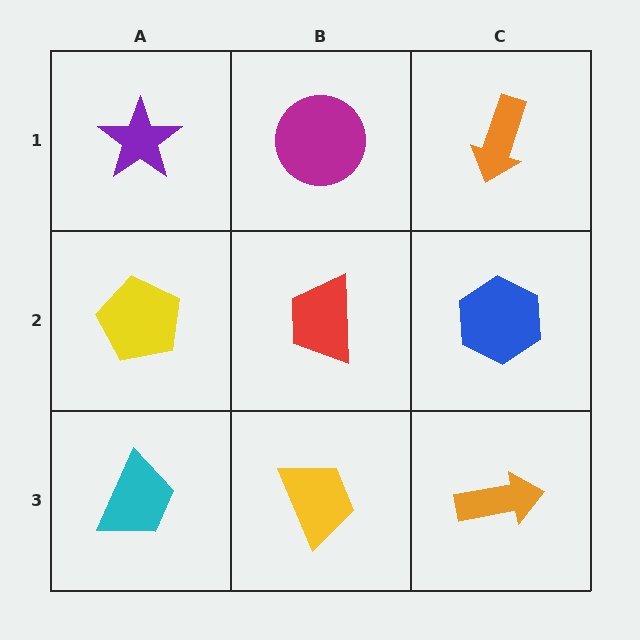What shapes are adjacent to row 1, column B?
A red trapezoid (row 2, column B), a purple star (row 1, column A), an orange arrow (row 1, column C).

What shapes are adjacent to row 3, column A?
A yellow pentagon (row 2, column A), a yellow trapezoid (row 3, column B).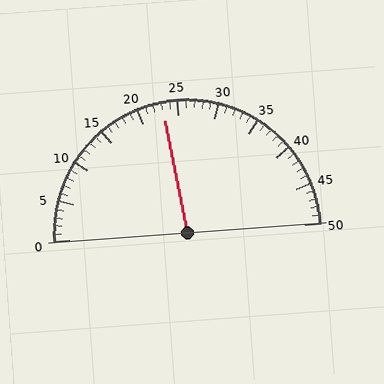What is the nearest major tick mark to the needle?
The nearest major tick mark is 25.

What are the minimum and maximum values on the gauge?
The gauge ranges from 0 to 50.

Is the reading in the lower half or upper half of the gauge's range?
The reading is in the lower half of the range (0 to 50).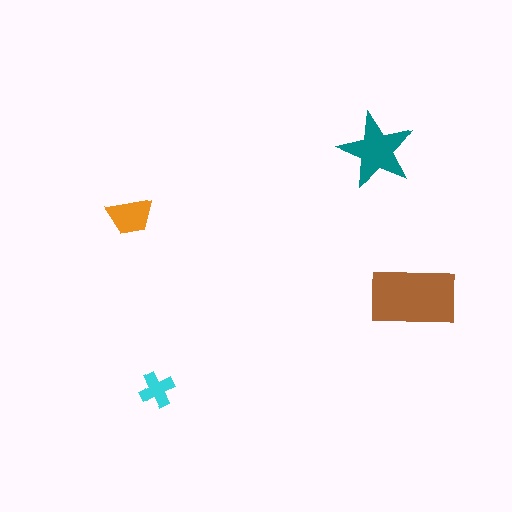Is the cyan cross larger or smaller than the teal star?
Smaller.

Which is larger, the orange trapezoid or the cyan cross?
The orange trapezoid.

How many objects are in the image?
There are 4 objects in the image.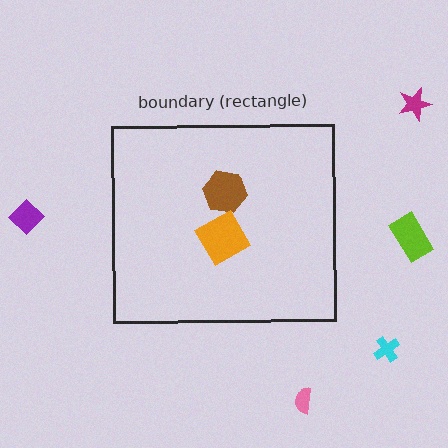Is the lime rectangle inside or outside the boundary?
Outside.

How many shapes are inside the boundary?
2 inside, 5 outside.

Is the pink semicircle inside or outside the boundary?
Outside.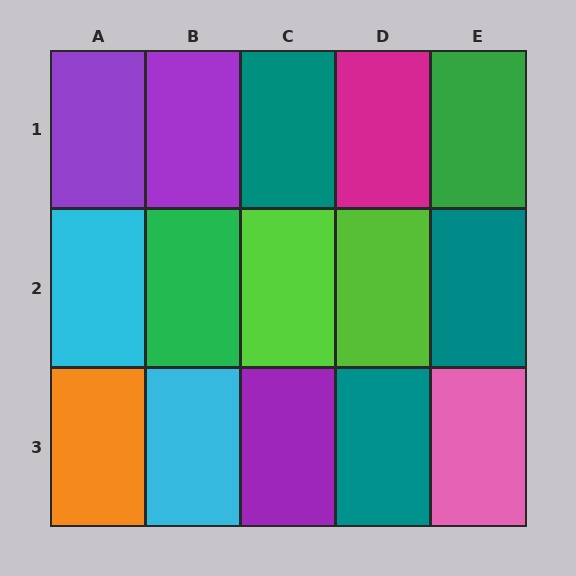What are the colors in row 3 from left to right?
Orange, cyan, purple, teal, pink.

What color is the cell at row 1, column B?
Purple.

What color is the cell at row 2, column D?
Lime.